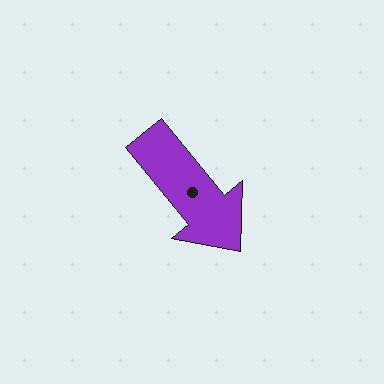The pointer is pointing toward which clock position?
Roughly 5 o'clock.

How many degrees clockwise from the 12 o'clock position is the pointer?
Approximately 141 degrees.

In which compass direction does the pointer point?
Southeast.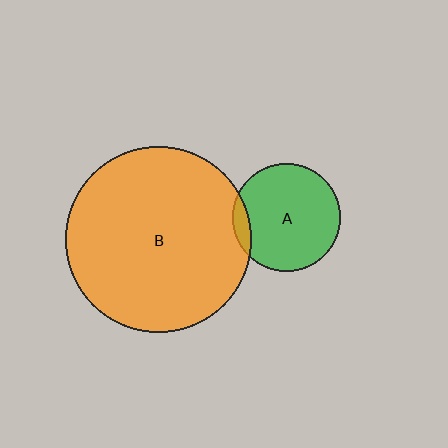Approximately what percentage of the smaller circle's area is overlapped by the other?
Approximately 10%.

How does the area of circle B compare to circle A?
Approximately 3.0 times.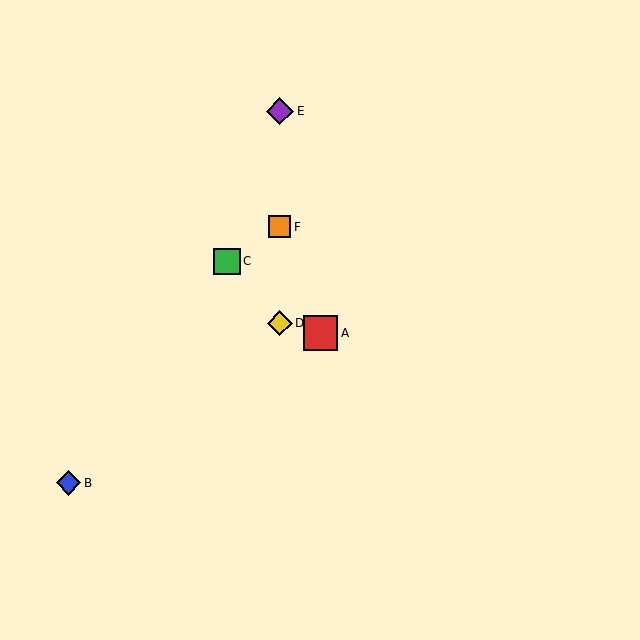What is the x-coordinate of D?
Object D is at x≈280.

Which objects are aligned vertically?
Objects D, E, F are aligned vertically.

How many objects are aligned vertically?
3 objects (D, E, F) are aligned vertically.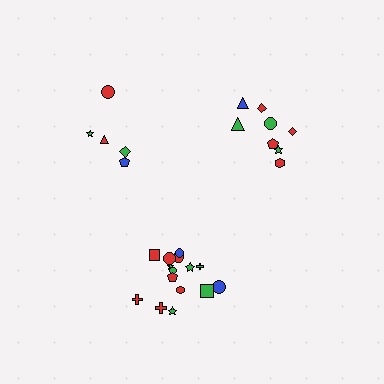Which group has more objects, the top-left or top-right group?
The top-right group.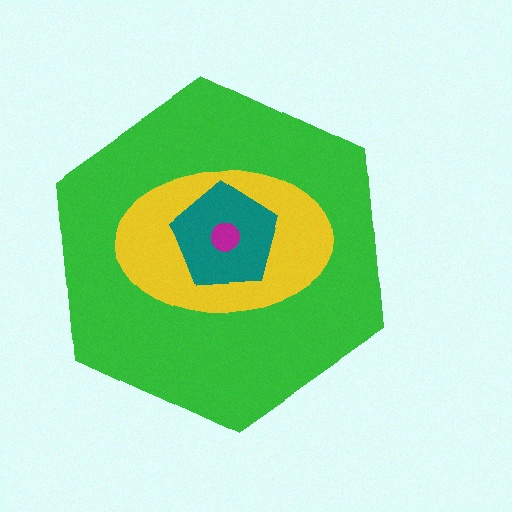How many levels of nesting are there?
4.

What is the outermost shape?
The green hexagon.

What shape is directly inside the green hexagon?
The yellow ellipse.